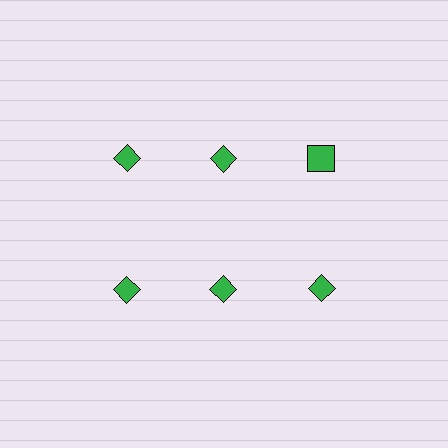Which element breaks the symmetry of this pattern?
The green square in the top row, center column breaks the symmetry. All other shapes are green diamonds.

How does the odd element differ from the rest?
It has a different shape: square instead of diamond.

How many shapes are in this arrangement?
There are 6 shapes arranged in a grid pattern.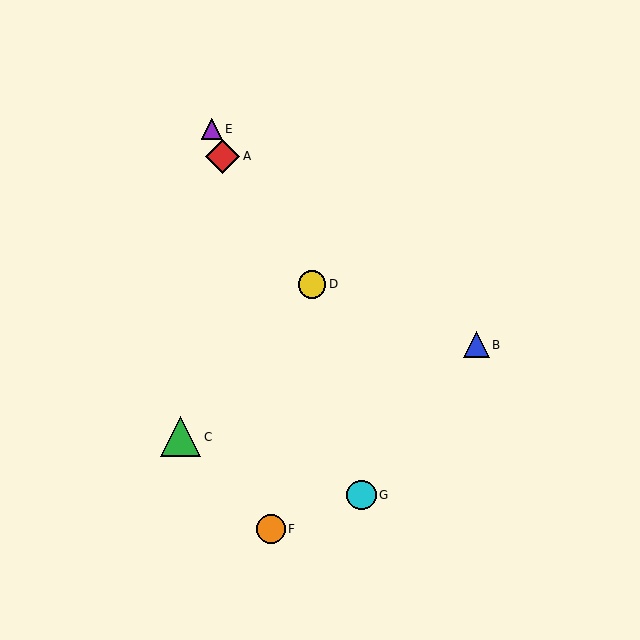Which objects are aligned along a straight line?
Objects A, E, G are aligned along a straight line.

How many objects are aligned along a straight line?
3 objects (A, E, G) are aligned along a straight line.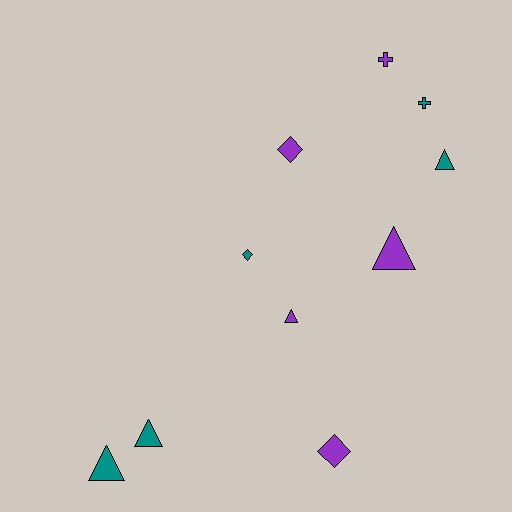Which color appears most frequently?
Teal, with 5 objects.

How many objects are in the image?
There are 10 objects.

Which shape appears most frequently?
Triangle, with 5 objects.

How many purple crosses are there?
There is 1 purple cross.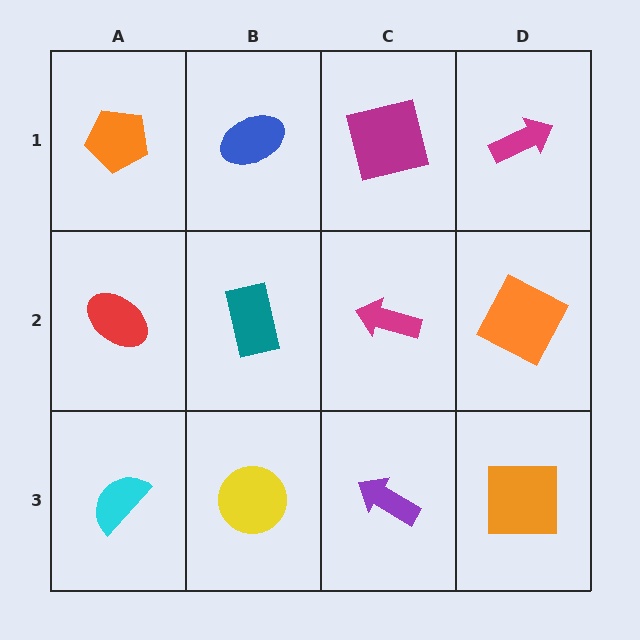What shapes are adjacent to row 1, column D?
An orange square (row 2, column D), a magenta square (row 1, column C).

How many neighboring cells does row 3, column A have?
2.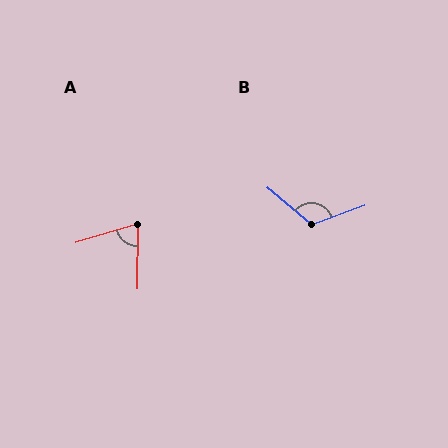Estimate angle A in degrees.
Approximately 73 degrees.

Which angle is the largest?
B, at approximately 120 degrees.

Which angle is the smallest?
A, at approximately 73 degrees.